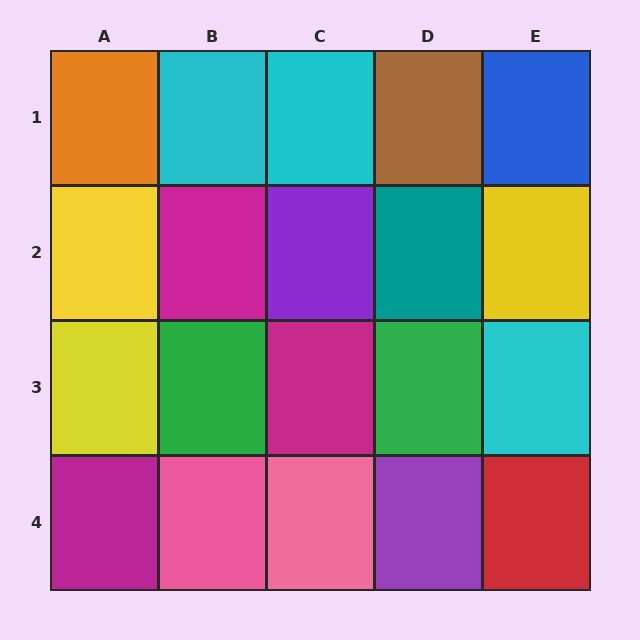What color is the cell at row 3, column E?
Cyan.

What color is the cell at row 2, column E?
Yellow.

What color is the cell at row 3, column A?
Yellow.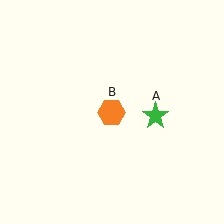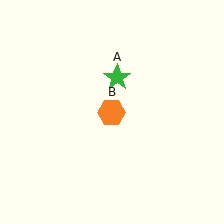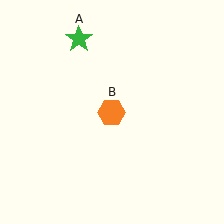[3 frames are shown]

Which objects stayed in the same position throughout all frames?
Orange hexagon (object B) remained stationary.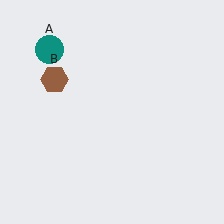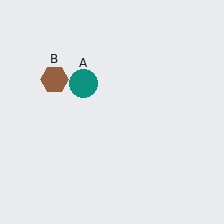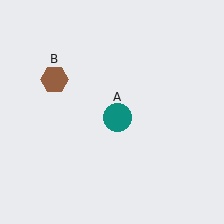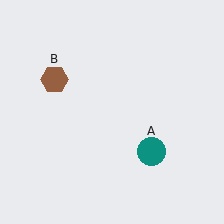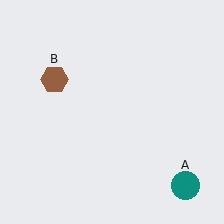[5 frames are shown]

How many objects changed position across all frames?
1 object changed position: teal circle (object A).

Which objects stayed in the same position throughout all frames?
Brown hexagon (object B) remained stationary.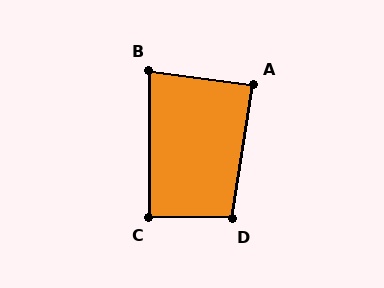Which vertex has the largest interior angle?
D, at approximately 98 degrees.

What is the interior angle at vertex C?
Approximately 91 degrees (approximately right).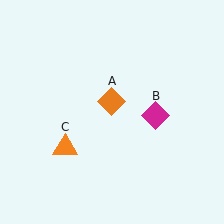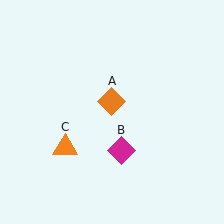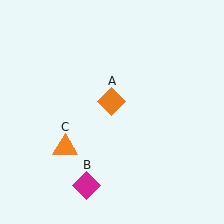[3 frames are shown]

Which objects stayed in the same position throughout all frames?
Orange diamond (object A) and orange triangle (object C) remained stationary.